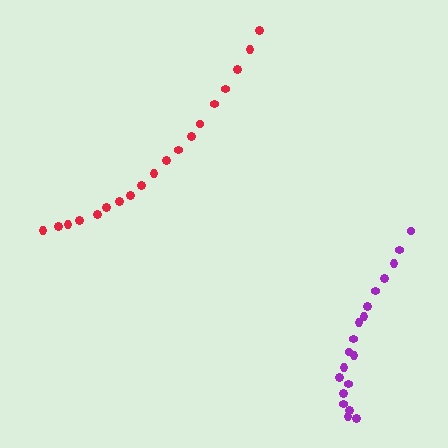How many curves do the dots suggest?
There are 2 distinct paths.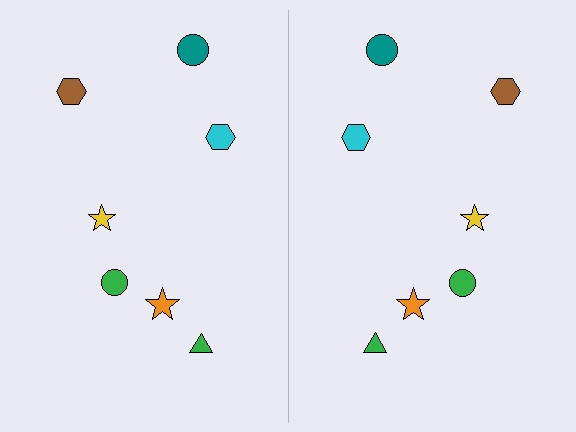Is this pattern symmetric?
Yes, this pattern has bilateral (reflection) symmetry.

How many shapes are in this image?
There are 14 shapes in this image.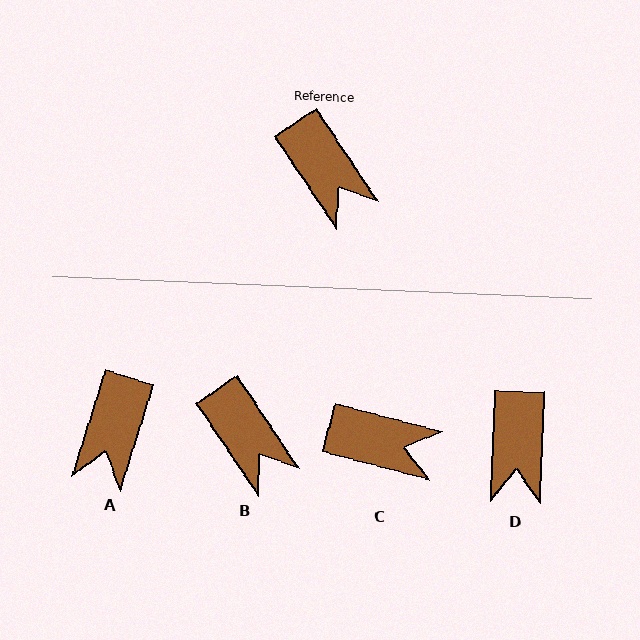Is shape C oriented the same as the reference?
No, it is off by about 41 degrees.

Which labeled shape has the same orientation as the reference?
B.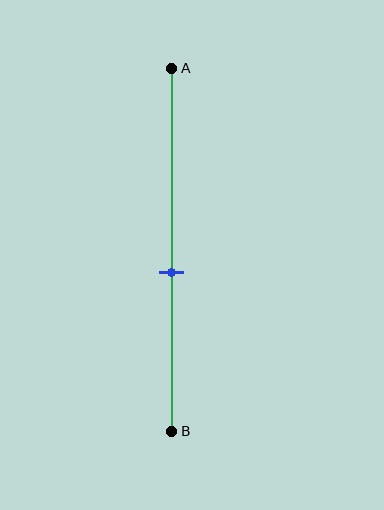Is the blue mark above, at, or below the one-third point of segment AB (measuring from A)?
The blue mark is below the one-third point of segment AB.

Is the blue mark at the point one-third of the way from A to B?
No, the mark is at about 55% from A, not at the 33% one-third point.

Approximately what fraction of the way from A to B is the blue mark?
The blue mark is approximately 55% of the way from A to B.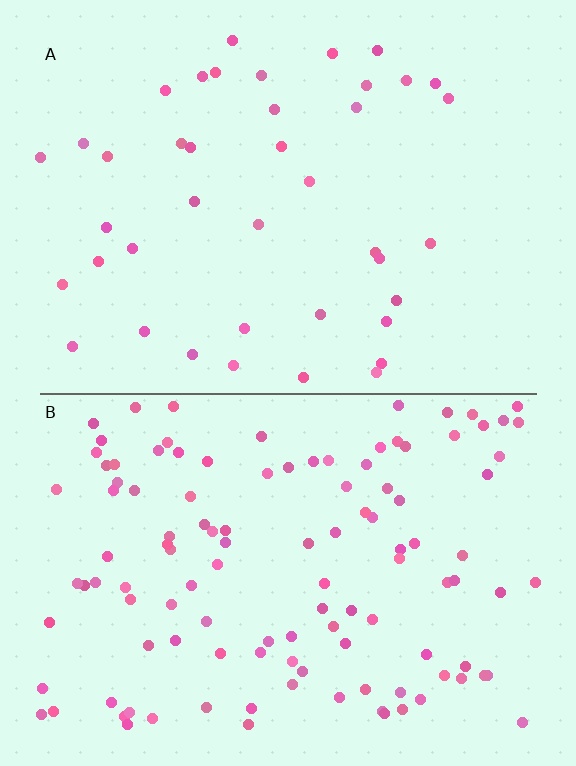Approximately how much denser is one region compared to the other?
Approximately 2.9× — region B over region A.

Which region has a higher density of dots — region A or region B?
B (the bottom).